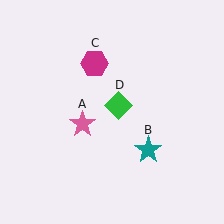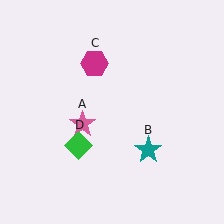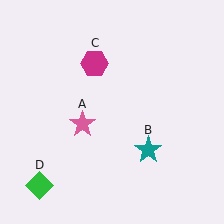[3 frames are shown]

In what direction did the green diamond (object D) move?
The green diamond (object D) moved down and to the left.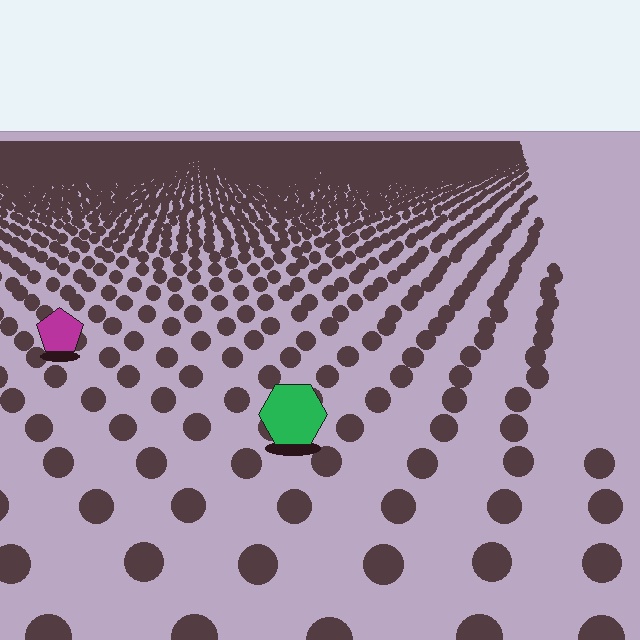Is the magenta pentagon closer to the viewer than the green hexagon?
No. The green hexagon is closer — you can tell from the texture gradient: the ground texture is coarser near it.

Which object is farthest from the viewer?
The magenta pentagon is farthest from the viewer. It appears smaller and the ground texture around it is denser.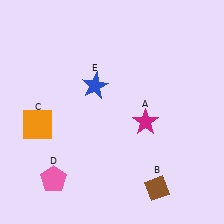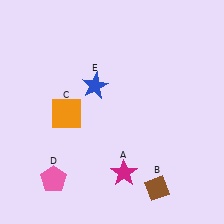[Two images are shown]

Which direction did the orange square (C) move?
The orange square (C) moved right.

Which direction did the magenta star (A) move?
The magenta star (A) moved down.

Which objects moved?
The objects that moved are: the magenta star (A), the orange square (C).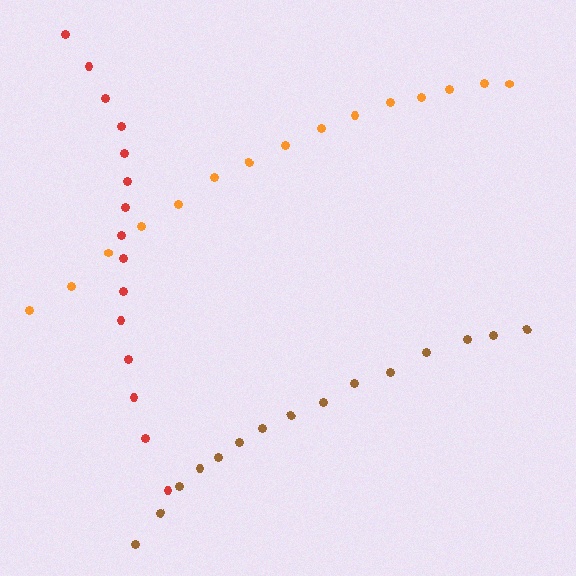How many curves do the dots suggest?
There are 3 distinct paths.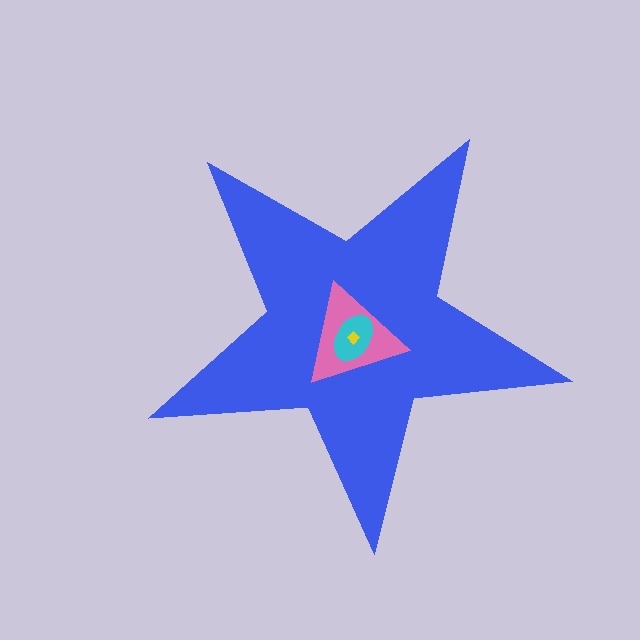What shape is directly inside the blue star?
The pink triangle.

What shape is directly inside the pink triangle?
The cyan ellipse.